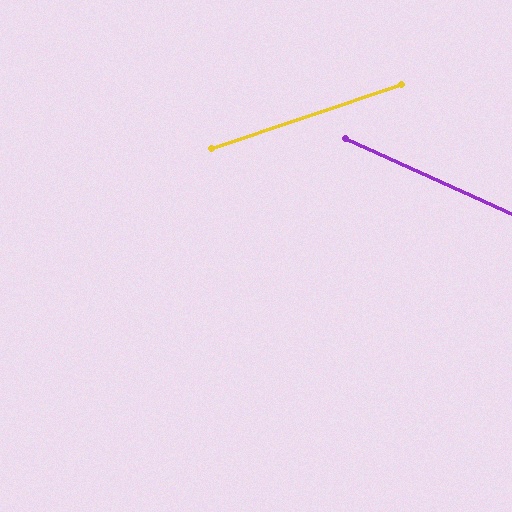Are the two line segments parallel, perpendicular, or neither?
Neither parallel nor perpendicular — they differ by about 43°.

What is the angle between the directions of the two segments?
Approximately 43 degrees.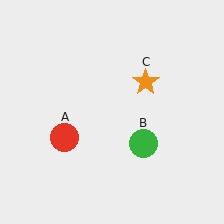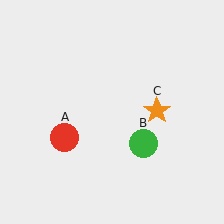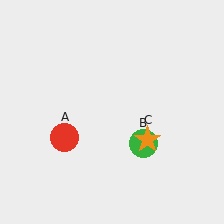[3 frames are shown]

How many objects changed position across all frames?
1 object changed position: orange star (object C).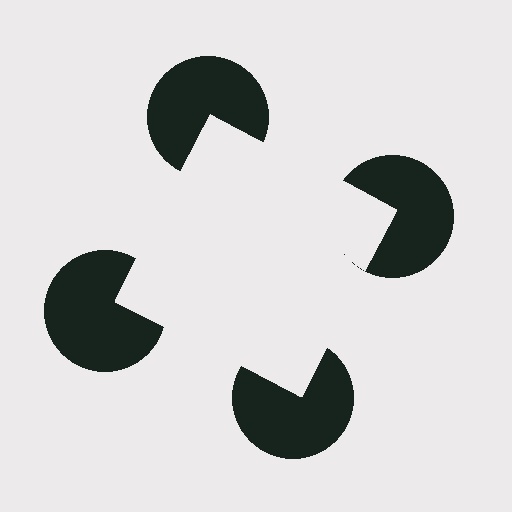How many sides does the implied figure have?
4 sides.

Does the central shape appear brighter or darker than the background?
It typically appears slightly brighter than the background, even though no actual brightness change is drawn.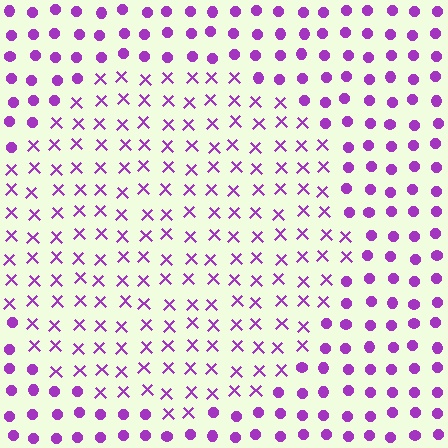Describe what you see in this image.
The image is filled with small purple elements arranged in a uniform grid. A circle-shaped region contains X marks, while the surrounding area contains circles. The boundary is defined purely by the change in element shape.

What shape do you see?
I see a circle.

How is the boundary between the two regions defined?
The boundary is defined by a change in element shape: X marks inside vs. circles outside. All elements share the same color and spacing.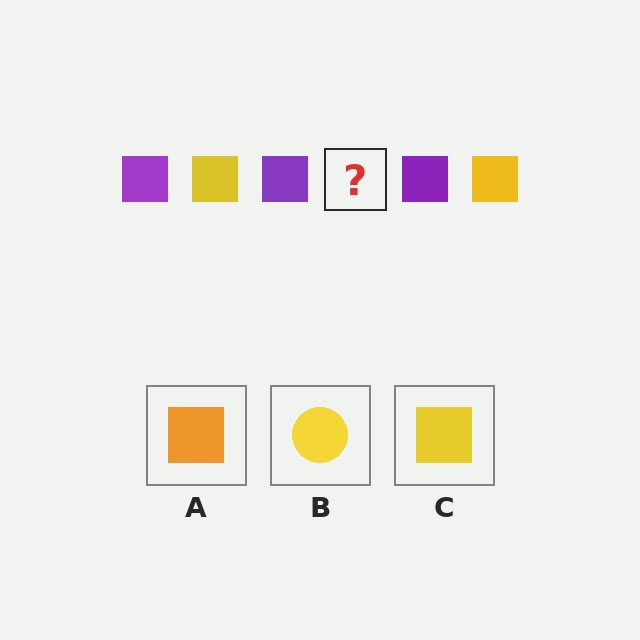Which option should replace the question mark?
Option C.